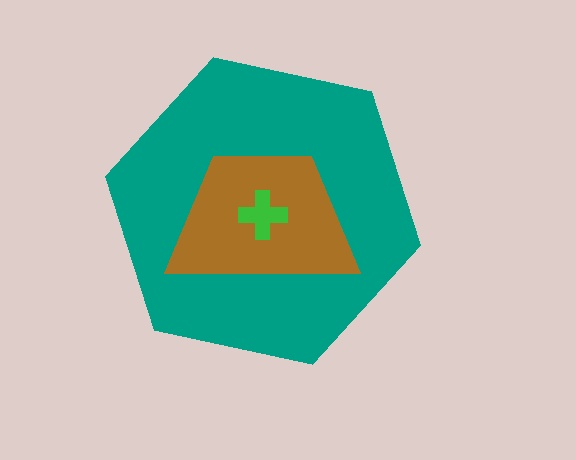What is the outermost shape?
The teal hexagon.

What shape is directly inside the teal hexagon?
The brown trapezoid.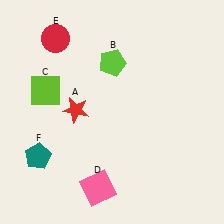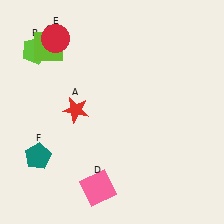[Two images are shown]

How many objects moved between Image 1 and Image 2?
2 objects moved between the two images.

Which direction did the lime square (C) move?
The lime square (C) moved up.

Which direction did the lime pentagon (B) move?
The lime pentagon (B) moved left.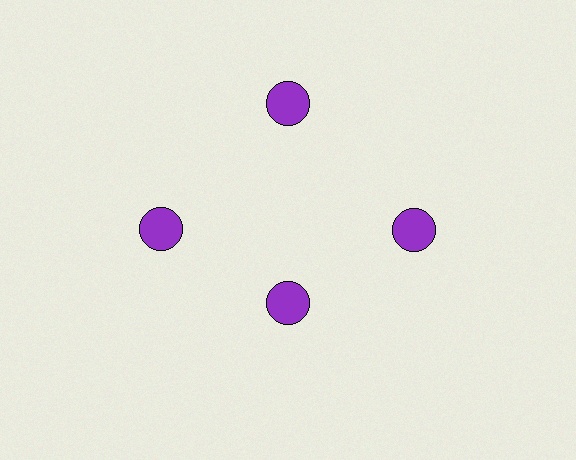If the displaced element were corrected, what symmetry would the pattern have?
It would have 4-fold rotational symmetry — the pattern would map onto itself every 90 degrees.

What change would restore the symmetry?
The symmetry would be restored by moving it outward, back onto the ring so that all 4 circles sit at equal angles and equal distance from the center.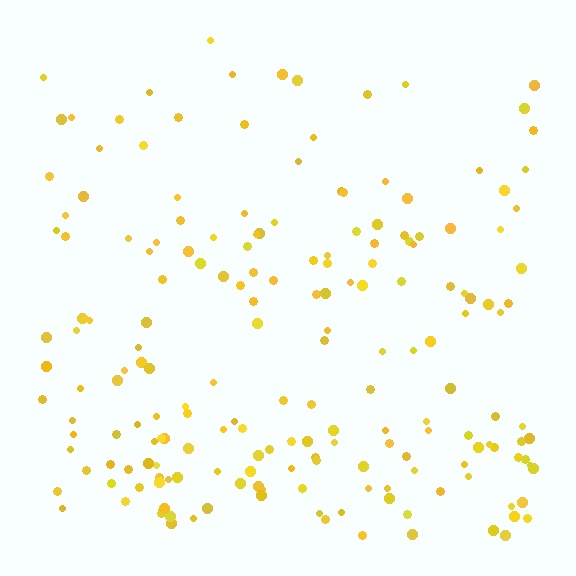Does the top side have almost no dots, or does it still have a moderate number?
Still a moderate number, just noticeably fewer than the bottom.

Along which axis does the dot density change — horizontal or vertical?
Vertical.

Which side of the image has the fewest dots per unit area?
The top.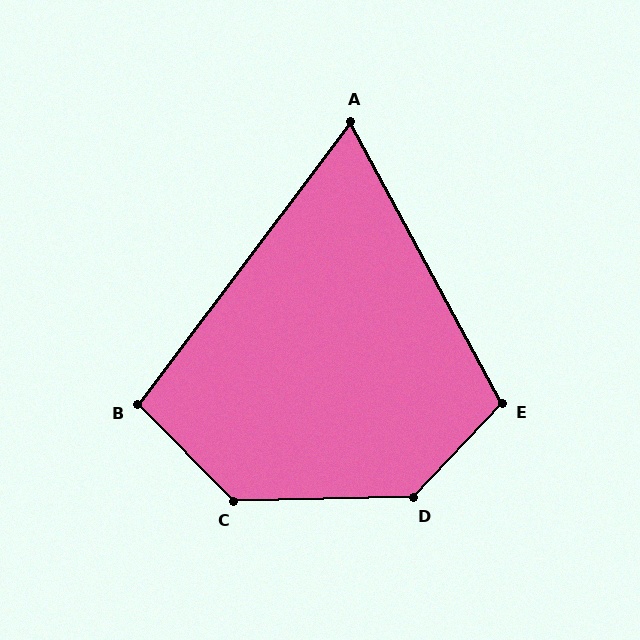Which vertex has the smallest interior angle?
A, at approximately 65 degrees.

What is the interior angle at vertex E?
Approximately 108 degrees (obtuse).